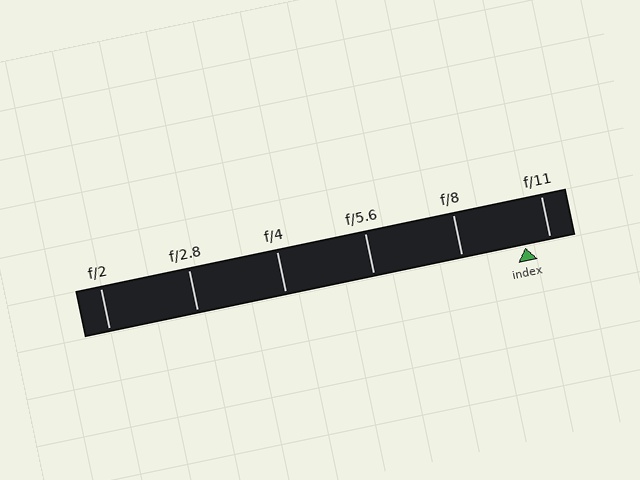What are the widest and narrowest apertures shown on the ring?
The widest aperture shown is f/2 and the narrowest is f/11.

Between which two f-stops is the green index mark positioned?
The index mark is between f/8 and f/11.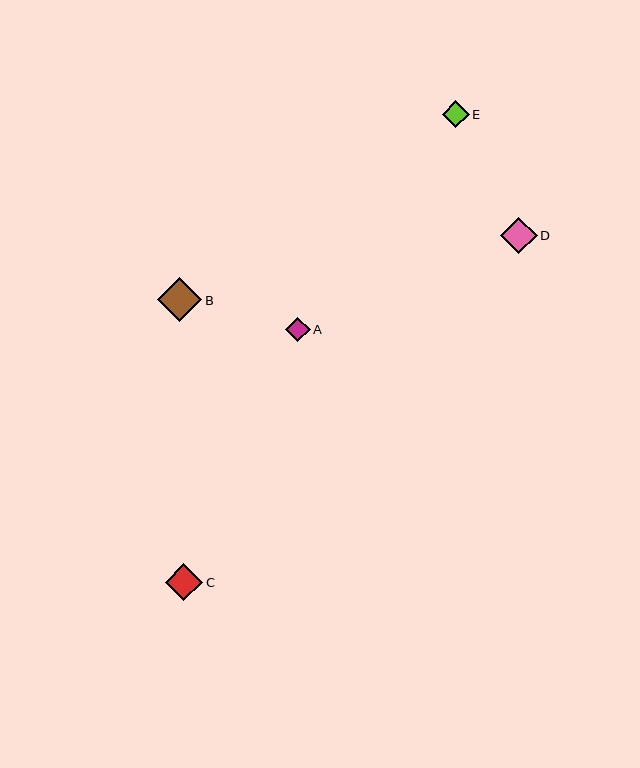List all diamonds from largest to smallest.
From largest to smallest: B, C, D, E, A.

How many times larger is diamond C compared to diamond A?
Diamond C is approximately 1.5 times the size of diamond A.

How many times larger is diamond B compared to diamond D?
Diamond B is approximately 1.2 times the size of diamond D.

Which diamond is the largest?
Diamond B is the largest with a size of approximately 44 pixels.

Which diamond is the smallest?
Diamond A is the smallest with a size of approximately 24 pixels.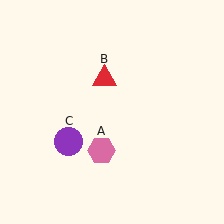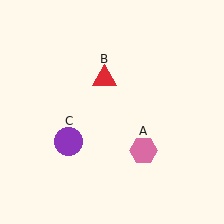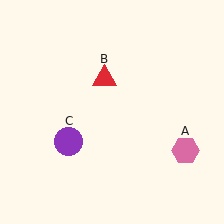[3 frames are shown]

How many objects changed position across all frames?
1 object changed position: pink hexagon (object A).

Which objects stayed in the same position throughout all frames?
Red triangle (object B) and purple circle (object C) remained stationary.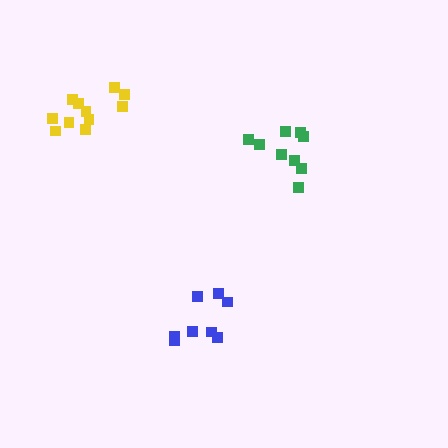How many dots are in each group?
Group 1: 8 dots, Group 2: 9 dots, Group 3: 11 dots (28 total).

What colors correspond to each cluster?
The clusters are colored: blue, green, yellow.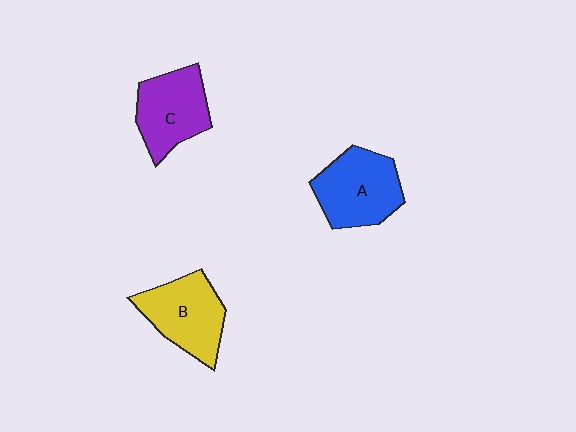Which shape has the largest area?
Shape A (blue).